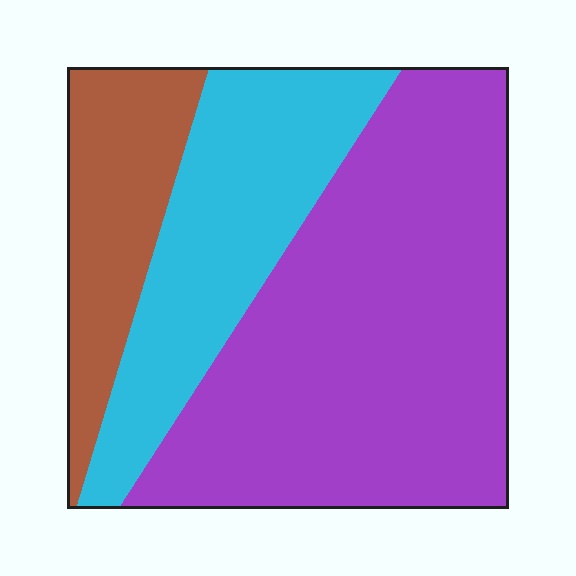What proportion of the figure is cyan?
Cyan takes up about one quarter (1/4) of the figure.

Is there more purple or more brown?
Purple.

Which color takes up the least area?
Brown, at roughly 15%.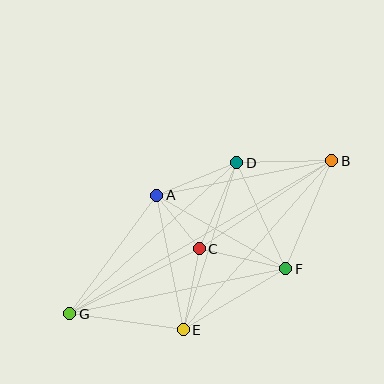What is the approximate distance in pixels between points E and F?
The distance between E and F is approximately 120 pixels.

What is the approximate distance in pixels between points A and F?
The distance between A and F is approximately 149 pixels.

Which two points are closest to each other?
Points A and C are closest to each other.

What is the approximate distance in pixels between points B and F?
The distance between B and F is approximately 117 pixels.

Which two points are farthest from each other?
Points B and G are farthest from each other.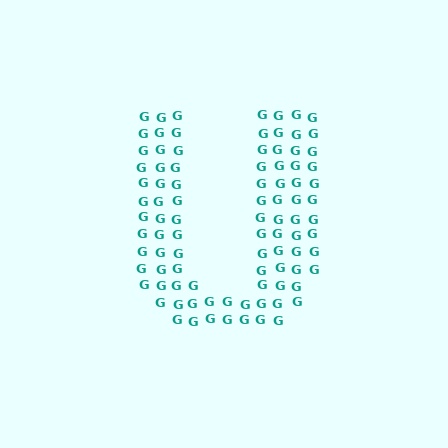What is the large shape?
The large shape is the letter U.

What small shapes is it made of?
It is made of small letter G's.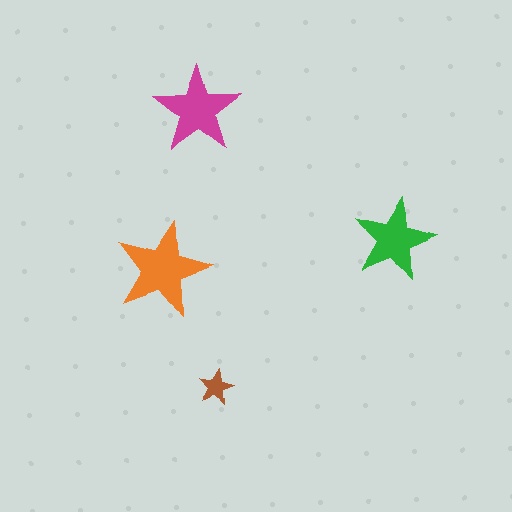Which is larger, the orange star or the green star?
The orange one.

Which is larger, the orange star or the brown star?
The orange one.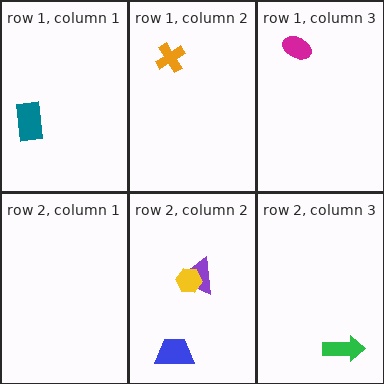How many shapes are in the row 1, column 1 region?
1.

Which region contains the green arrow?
The row 2, column 3 region.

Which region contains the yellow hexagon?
The row 2, column 2 region.